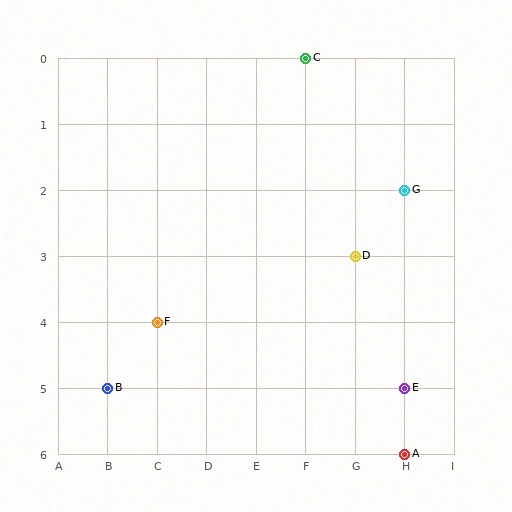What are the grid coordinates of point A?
Point A is at grid coordinates (H, 6).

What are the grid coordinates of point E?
Point E is at grid coordinates (H, 5).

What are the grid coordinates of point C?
Point C is at grid coordinates (F, 0).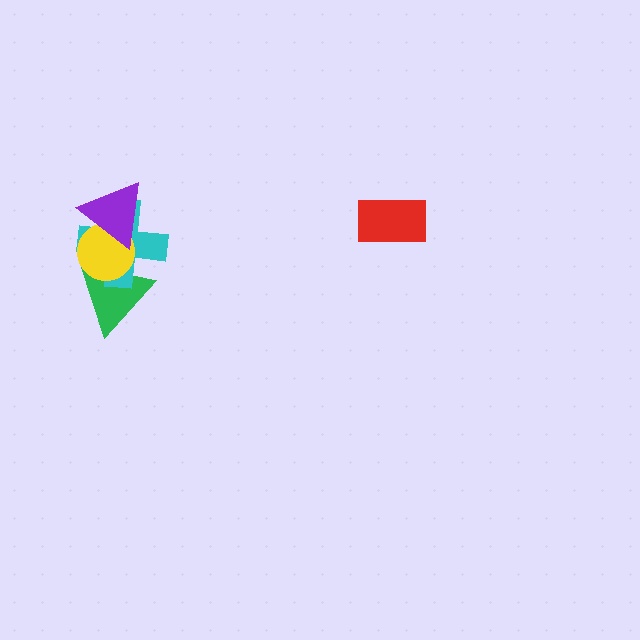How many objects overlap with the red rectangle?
0 objects overlap with the red rectangle.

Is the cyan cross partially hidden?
Yes, it is partially covered by another shape.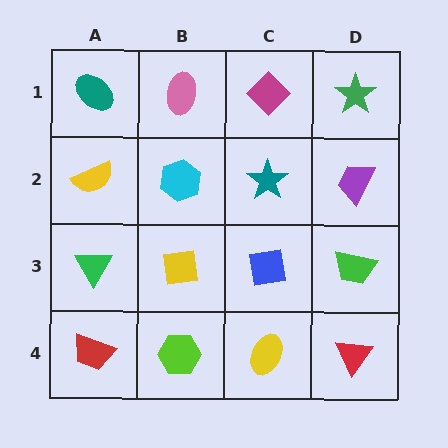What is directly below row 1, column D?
A purple trapezoid.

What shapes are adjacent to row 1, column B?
A cyan hexagon (row 2, column B), a teal ellipse (row 1, column A), a magenta diamond (row 1, column C).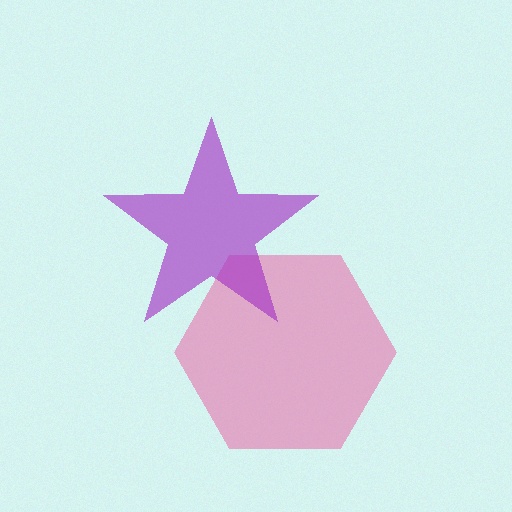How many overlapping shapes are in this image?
There are 2 overlapping shapes in the image.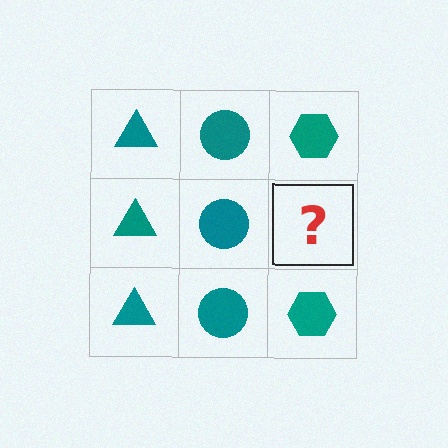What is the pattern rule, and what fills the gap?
The rule is that each column has a consistent shape. The gap should be filled with a teal hexagon.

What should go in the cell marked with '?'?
The missing cell should contain a teal hexagon.